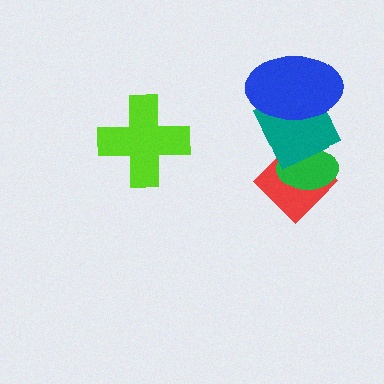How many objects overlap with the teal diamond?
3 objects overlap with the teal diamond.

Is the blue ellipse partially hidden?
No, no other shape covers it.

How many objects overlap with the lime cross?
0 objects overlap with the lime cross.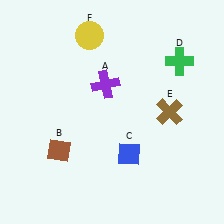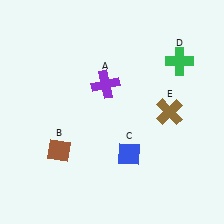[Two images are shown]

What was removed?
The yellow circle (F) was removed in Image 2.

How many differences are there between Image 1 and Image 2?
There is 1 difference between the two images.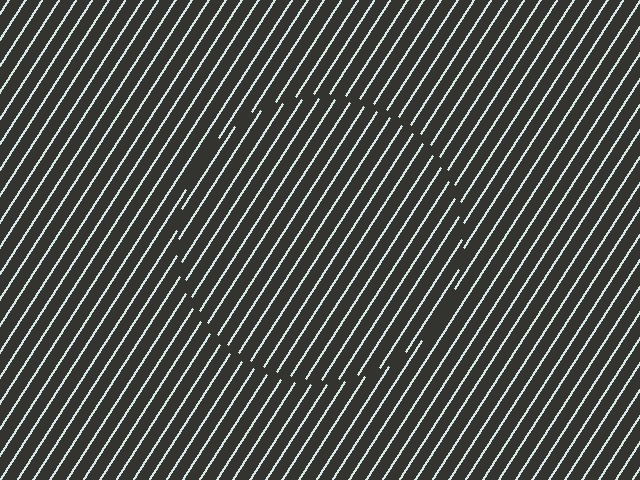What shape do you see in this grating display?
An illusory circle. The interior of the shape contains the same grating, shifted by half a period — the contour is defined by the phase discontinuity where line-ends from the inner and outer gratings abut.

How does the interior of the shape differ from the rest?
The interior of the shape contains the same grating, shifted by half a period — the contour is defined by the phase discontinuity where line-ends from the inner and outer gratings abut.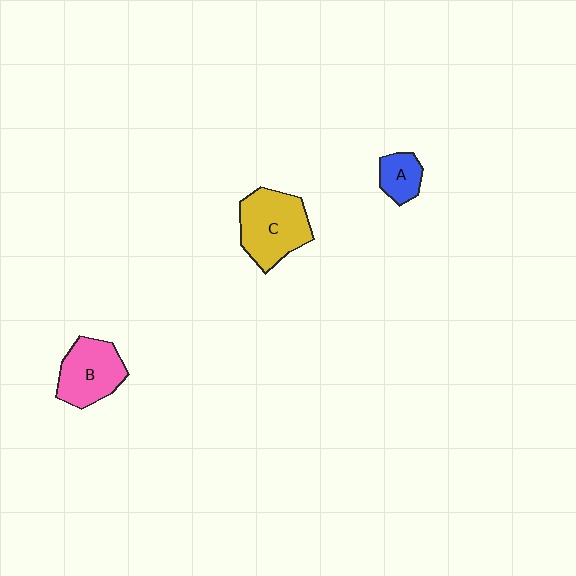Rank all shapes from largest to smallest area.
From largest to smallest: C (yellow), B (pink), A (blue).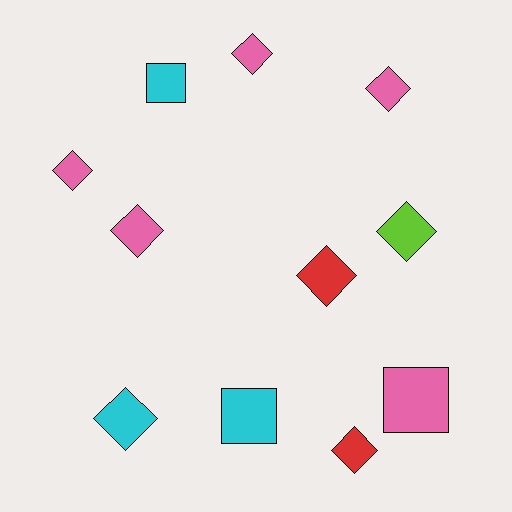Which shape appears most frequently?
Diamond, with 8 objects.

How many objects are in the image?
There are 11 objects.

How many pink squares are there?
There is 1 pink square.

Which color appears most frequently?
Pink, with 5 objects.